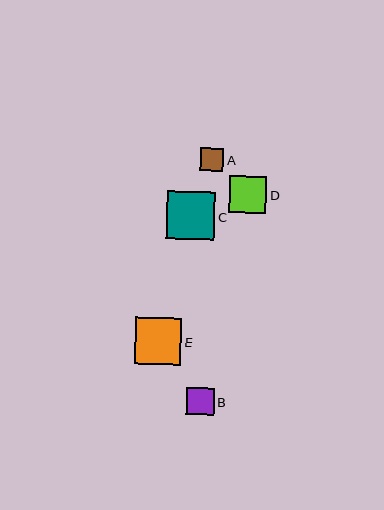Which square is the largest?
Square C is the largest with a size of approximately 48 pixels.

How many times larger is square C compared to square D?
Square C is approximately 1.3 times the size of square D.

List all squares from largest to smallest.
From largest to smallest: C, E, D, B, A.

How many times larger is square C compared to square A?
Square C is approximately 2.1 times the size of square A.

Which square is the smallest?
Square A is the smallest with a size of approximately 23 pixels.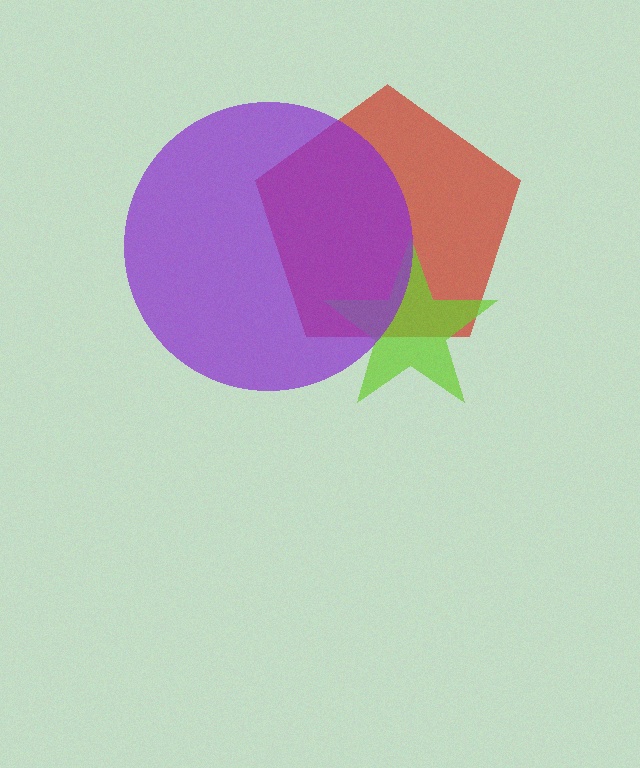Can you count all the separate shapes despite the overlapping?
Yes, there are 3 separate shapes.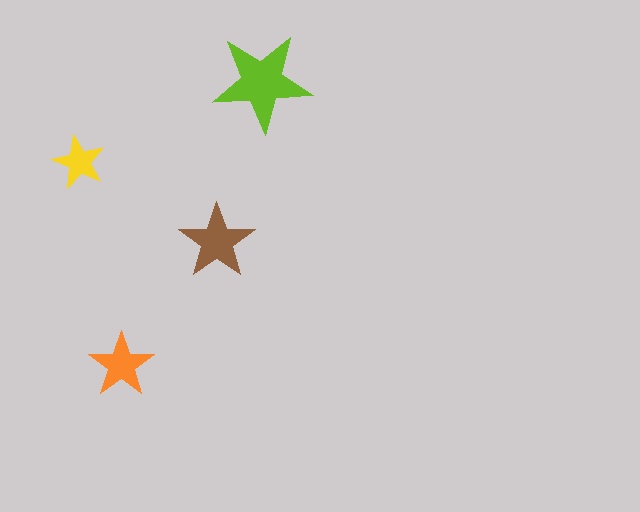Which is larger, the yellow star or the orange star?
The orange one.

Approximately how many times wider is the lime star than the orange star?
About 1.5 times wider.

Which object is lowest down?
The orange star is bottommost.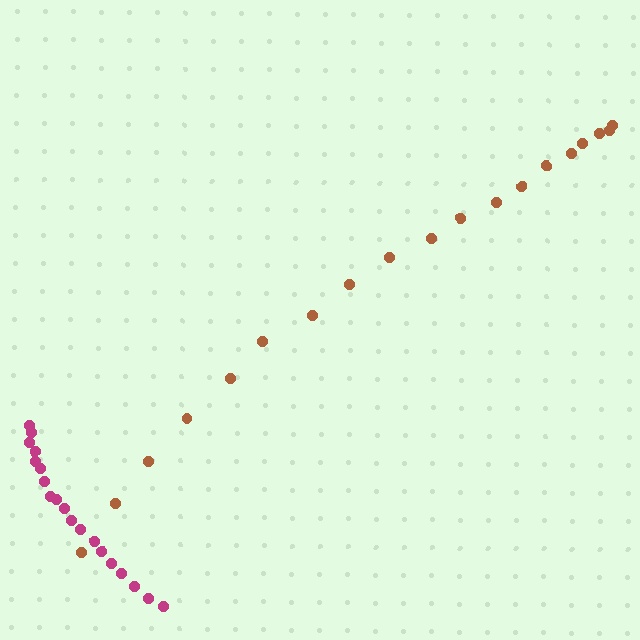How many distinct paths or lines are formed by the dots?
There are 2 distinct paths.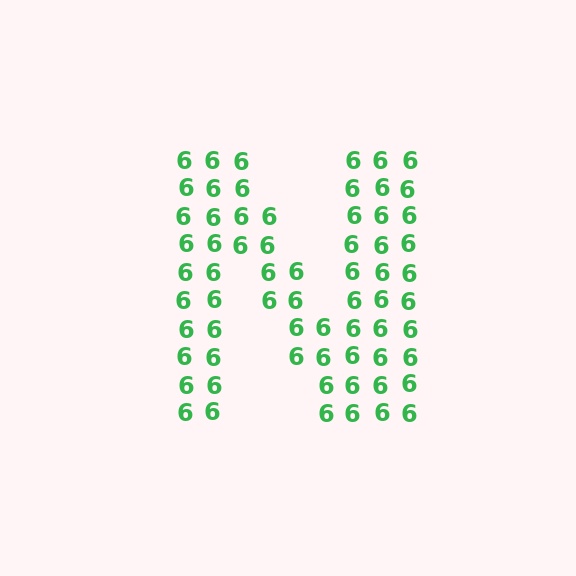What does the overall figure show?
The overall figure shows the letter N.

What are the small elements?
The small elements are digit 6's.